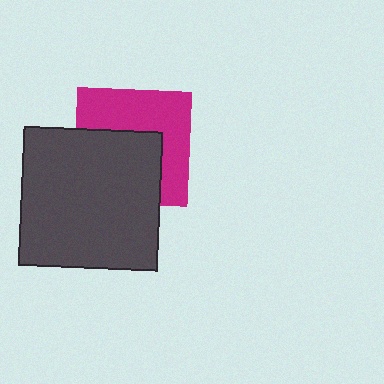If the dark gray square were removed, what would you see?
You would see the complete magenta square.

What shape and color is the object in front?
The object in front is a dark gray square.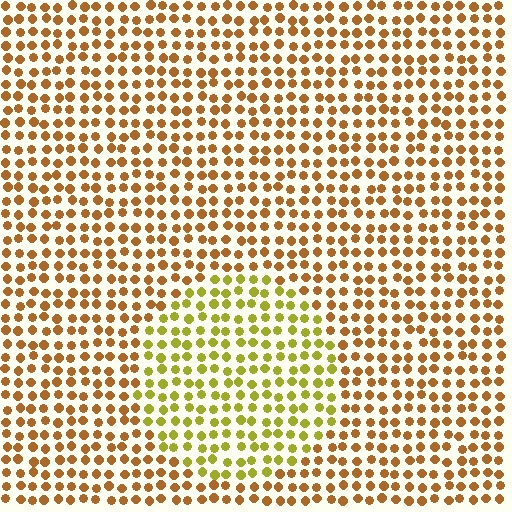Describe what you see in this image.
The image is filled with small brown elements in a uniform arrangement. A circle-shaped region is visible where the elements are tinted to a slightly different hue, forming a subtle color boundary.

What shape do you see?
I see a circle.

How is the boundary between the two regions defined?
The boundary is defined purely by a slight shift in hue (about 38 degrees). Spacing, size, and orientation are identical on both sides.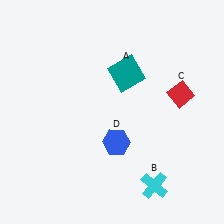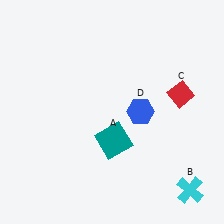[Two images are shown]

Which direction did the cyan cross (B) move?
The cyan cross (B) moved right.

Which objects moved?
The objects that moved are: the teal square (A), the cyan cross (B), the blue hexagon (D).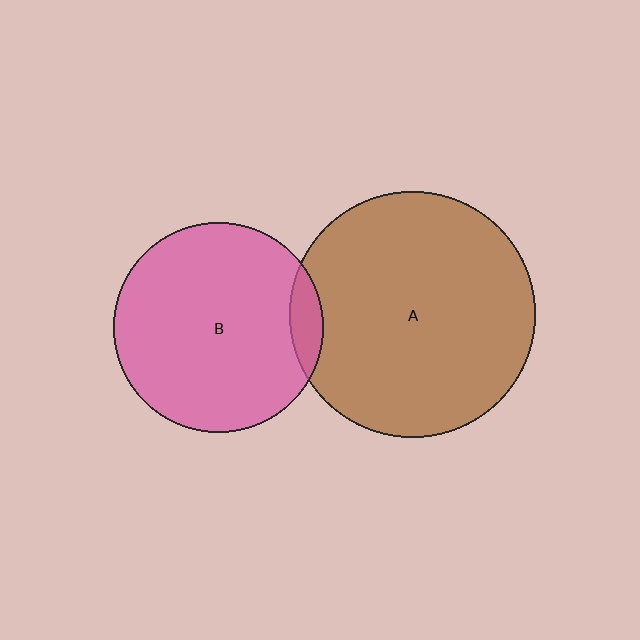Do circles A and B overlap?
Yes.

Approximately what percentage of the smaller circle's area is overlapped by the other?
Approximately 10%.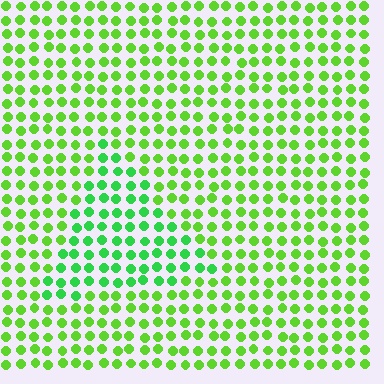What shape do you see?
I see a triangle.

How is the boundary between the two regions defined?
The boundary is defined purely by a slight shift in hue (about 27 degrees). Spacing, size, and orientation are identical on both sides.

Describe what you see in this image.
The image is filled with small lime elements in a uniform arrangement. A triangle-shaped region is visible where the elements are tinted to a slightly different hue, forming a subtle color boundary.